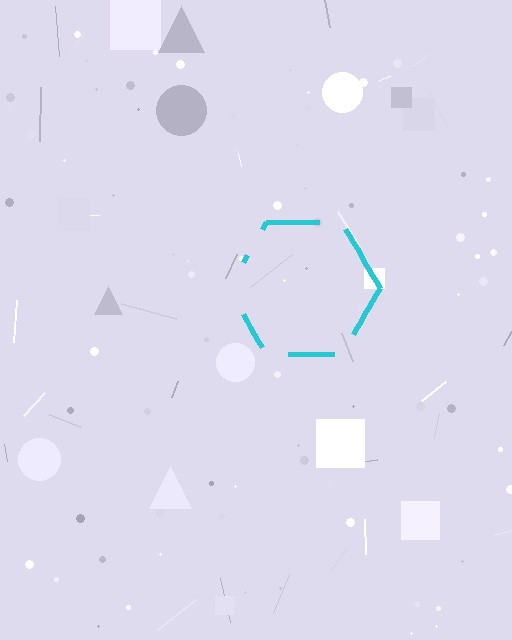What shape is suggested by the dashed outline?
The dashed outline suggests a hexagon.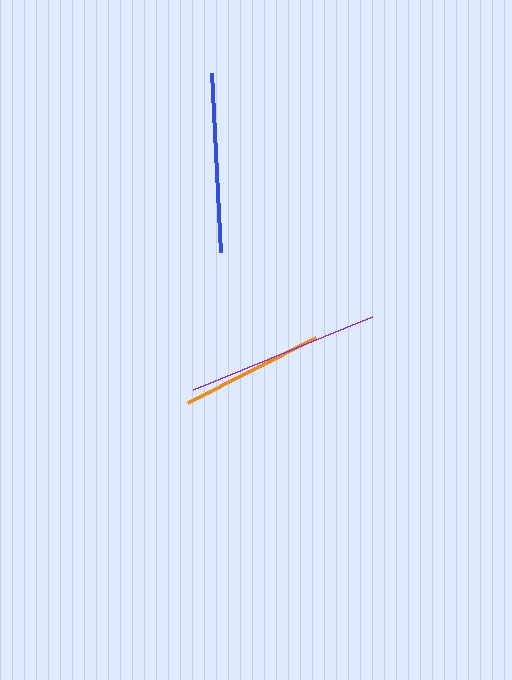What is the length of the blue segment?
The blue segment is approximately 179 pixels long.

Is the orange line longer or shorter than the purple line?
The purple line is longer than the orange line.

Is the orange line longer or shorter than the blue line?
The blue line is longer than the orange line.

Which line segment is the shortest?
The orange line is the shortest at approximately 144 pixels.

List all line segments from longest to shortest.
From longest to shortest: purple, blue, orange.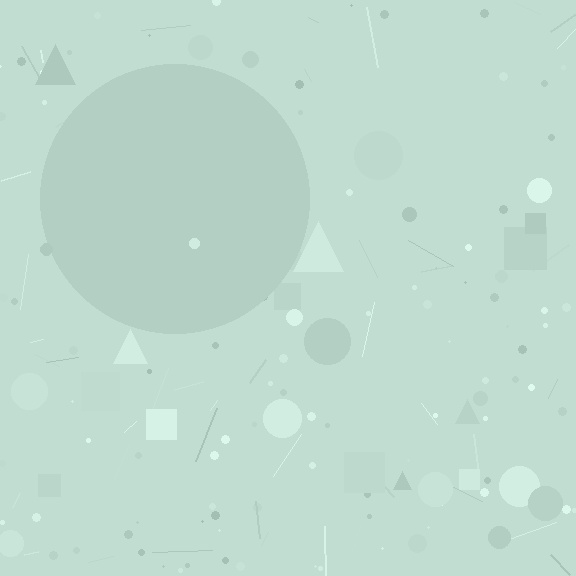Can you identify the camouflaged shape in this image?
The camouflaged shape is a circle.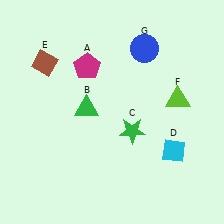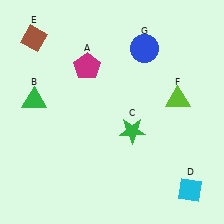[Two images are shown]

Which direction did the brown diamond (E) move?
The brown diamond (E) moved up.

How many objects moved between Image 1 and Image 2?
3 objects moved between the two images.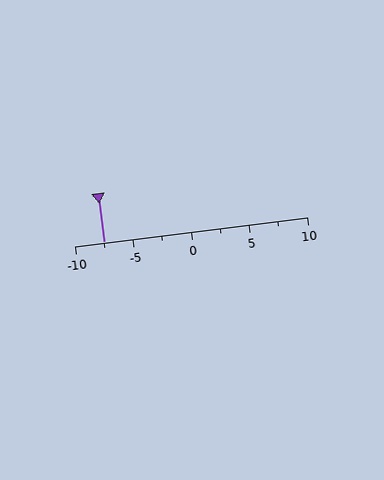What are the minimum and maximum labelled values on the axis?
The axis runs from -10 to 10.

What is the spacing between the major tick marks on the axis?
The major ticks are spaced 5 apart.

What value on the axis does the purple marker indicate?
The marker indicates approximately -7.5.